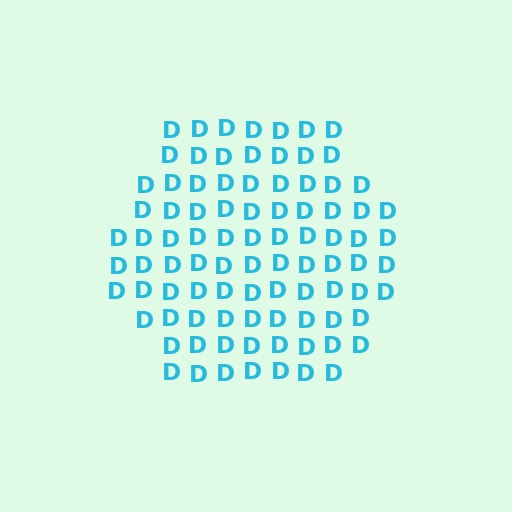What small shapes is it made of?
It is made of small letter D's.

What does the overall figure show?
The overall figure shows a hexagon.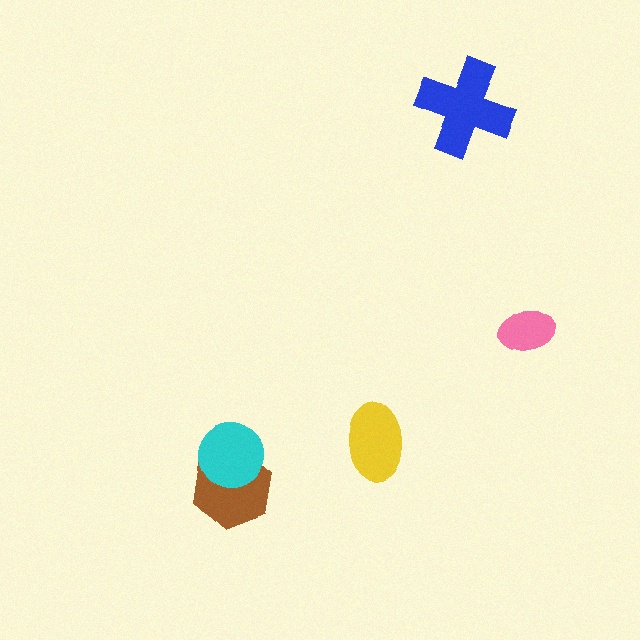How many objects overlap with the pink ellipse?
0 objects overlap with the pink ellipse.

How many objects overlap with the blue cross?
0 objects overlap with the blue cross.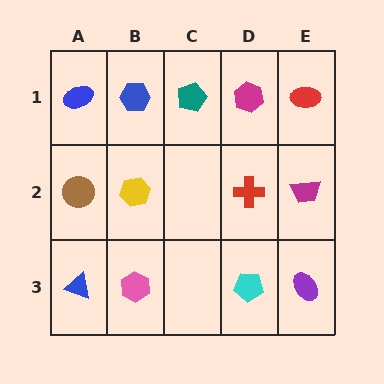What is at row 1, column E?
A red ellipse.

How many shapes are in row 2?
4 shapes.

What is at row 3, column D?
A cyan pentagon.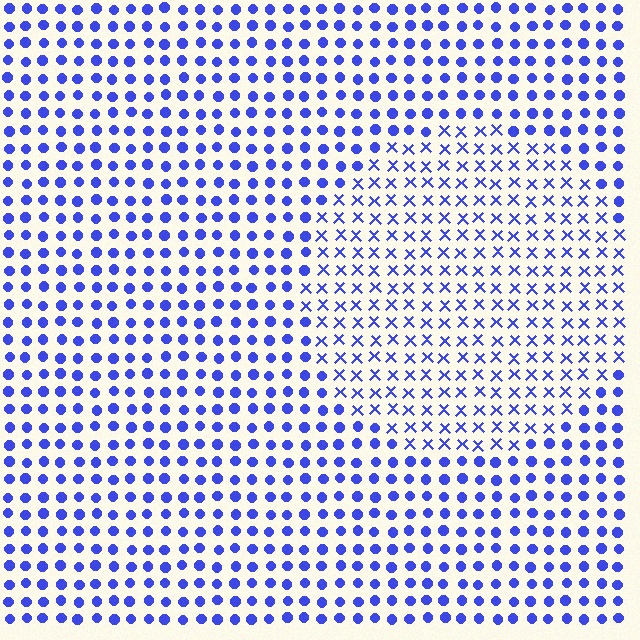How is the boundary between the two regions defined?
The boundary is defined by a change in element shape: X marks inside vs. circles outside. All elements share the same color and spacing.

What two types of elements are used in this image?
The image uses X marks inside the circle region and circles outside it.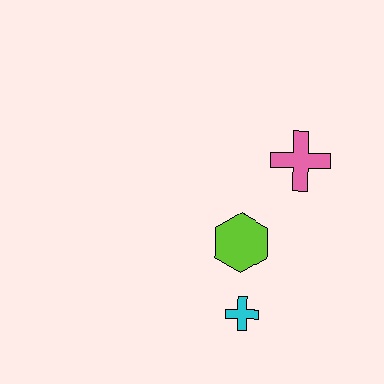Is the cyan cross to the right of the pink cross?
No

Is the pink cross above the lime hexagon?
Yes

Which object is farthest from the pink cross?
The cyan cross is farthest from the pink cross.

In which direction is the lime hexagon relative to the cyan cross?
The lime hexagon is above the cyan cross.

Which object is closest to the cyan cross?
The lime hexagon is closest to the cyan cross.